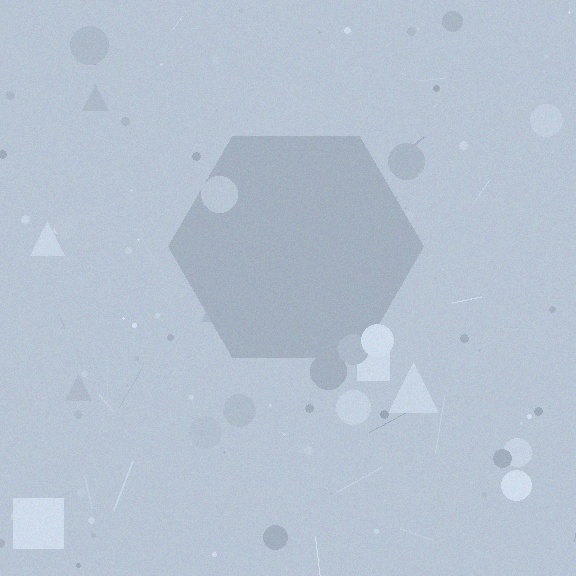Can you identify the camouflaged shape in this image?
The camouflaged shape is a hexagon.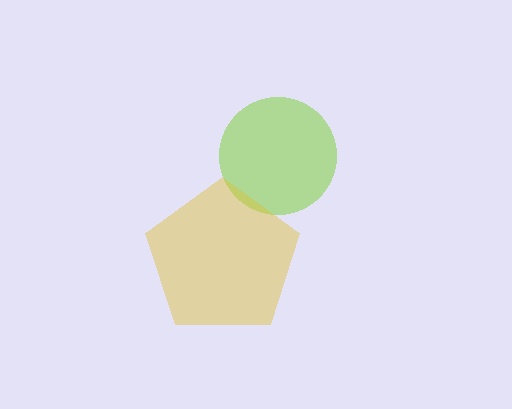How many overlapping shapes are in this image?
There are 2 overlapping shapes in the image.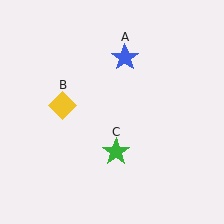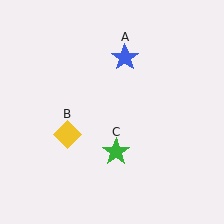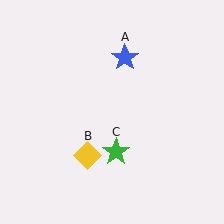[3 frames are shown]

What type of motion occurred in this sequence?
The yellow diamond (object B) rotated counterclockwise around the center of the scene.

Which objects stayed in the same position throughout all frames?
Blue star (object A) and green star (object C) remained stationary.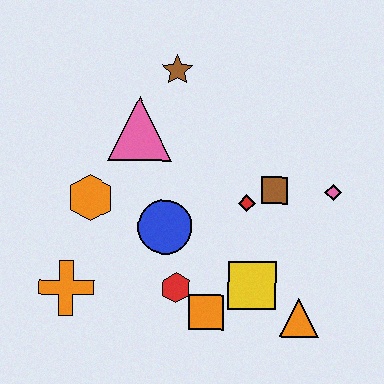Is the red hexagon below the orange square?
No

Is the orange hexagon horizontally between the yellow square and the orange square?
No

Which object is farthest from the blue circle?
The pink diamond is farthest from the blue circle.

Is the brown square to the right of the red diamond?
Yes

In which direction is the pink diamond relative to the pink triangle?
The pink diamond is to the right of the pink triangle.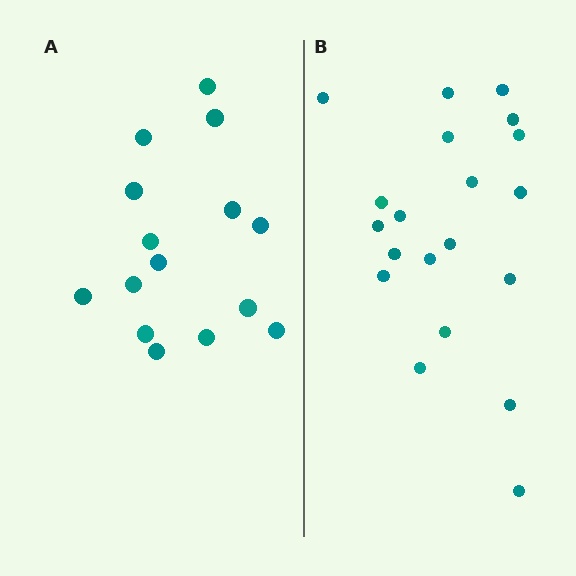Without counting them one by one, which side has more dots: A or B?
Region B (the right region) has more dots.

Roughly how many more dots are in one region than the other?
Region B has about 5 more dots than region A.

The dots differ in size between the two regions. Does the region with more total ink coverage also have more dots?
No. Region A has more total ink coverage because its dots are larger, but region B actually contains more individual dots. Total area can be misleading — the number of items is what matters here.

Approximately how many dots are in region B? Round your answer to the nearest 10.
About 20 dots.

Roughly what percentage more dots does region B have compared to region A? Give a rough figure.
About 35% more.